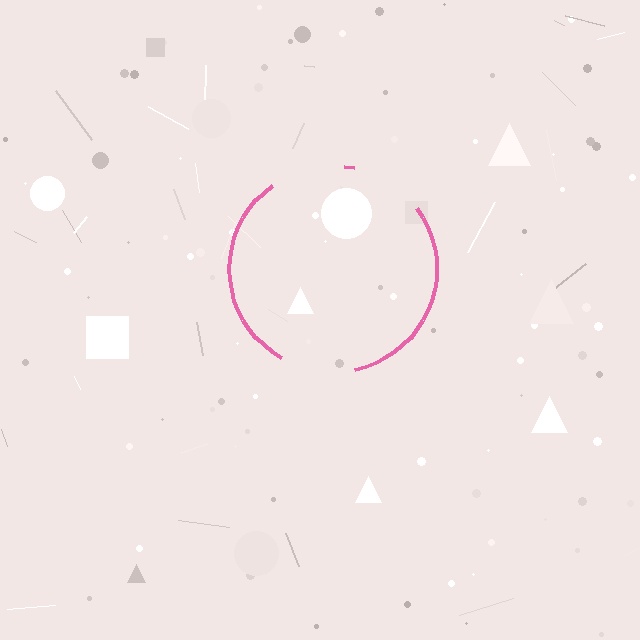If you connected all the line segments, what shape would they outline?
They would outline a circle.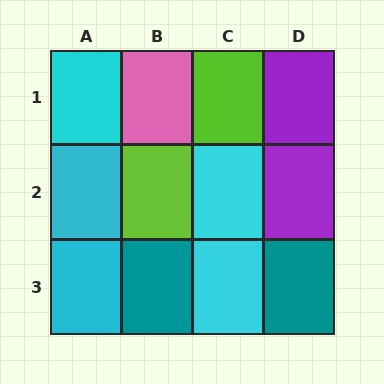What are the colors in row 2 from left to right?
Cyan, lime, cyan, purple.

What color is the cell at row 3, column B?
Teal.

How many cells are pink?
1 cell is pink.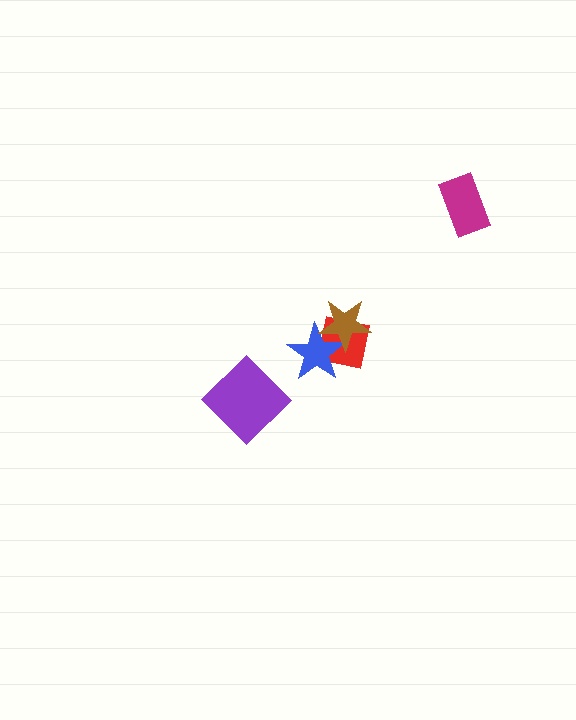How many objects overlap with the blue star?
2 objects overlap with the blue star.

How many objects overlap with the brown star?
2 objects overlap with the brown star.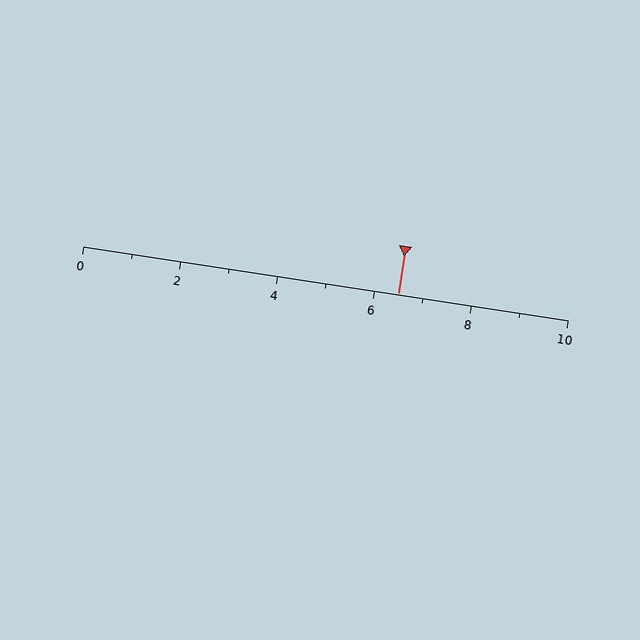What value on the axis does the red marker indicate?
The marker indicates approximately 6.5.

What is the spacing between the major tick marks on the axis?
The major ticks are spaced 2 apart.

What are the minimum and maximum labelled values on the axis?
The axis runs from 0 to 10.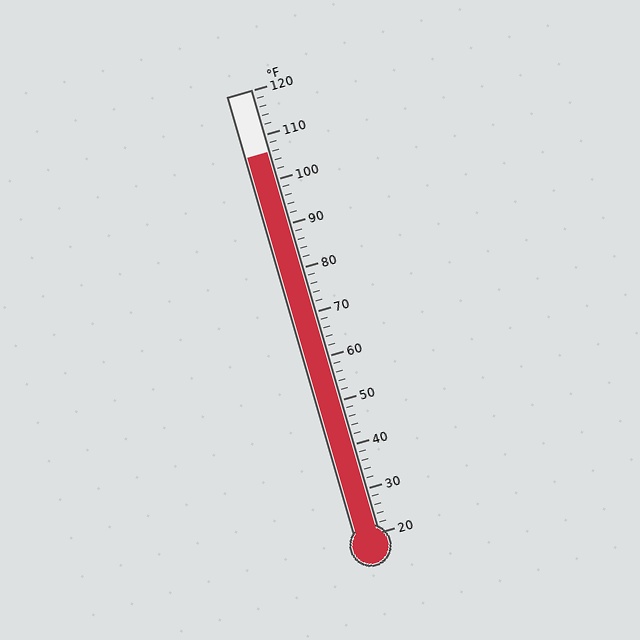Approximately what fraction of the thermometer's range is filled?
The thermometer is filled to approximately 85% of its range.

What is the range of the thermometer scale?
The thermometer scale ranges from 20°F to 120°F.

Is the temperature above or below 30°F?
The temperature is above 30°F.